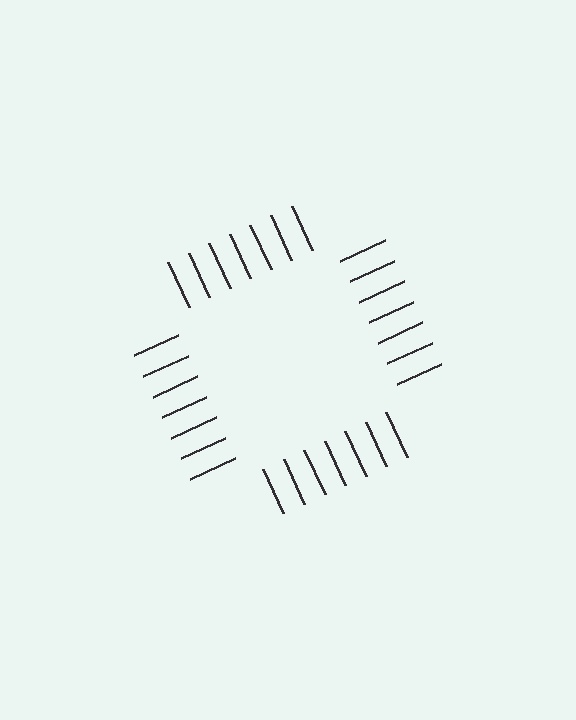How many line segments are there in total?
28 — 7 along each of the 4 edges.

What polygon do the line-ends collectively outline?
An illusory square — the line segments terminate on its edges but no continuous stroke is drawn.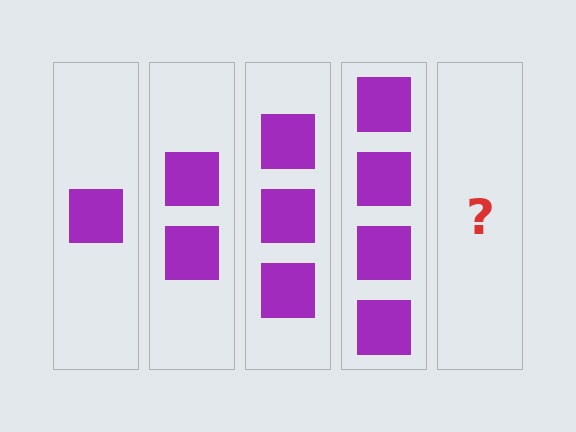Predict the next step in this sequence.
The next step is 5 squares.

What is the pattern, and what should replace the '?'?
The pattern is that each step adds one more square. The '?' should be 5 squares.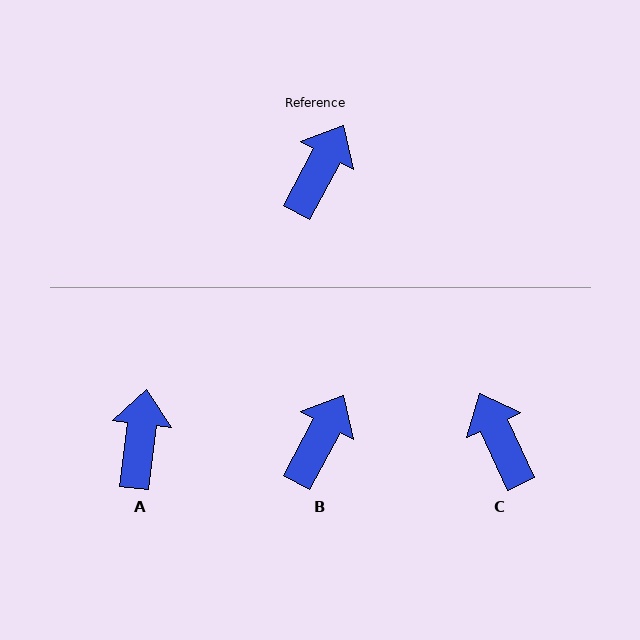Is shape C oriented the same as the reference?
No, it is off by about 53 degrees.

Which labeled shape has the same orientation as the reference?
B.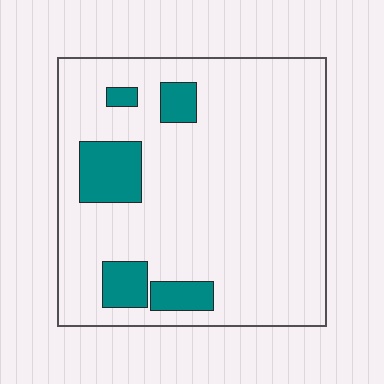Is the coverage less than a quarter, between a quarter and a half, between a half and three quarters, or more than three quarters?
Less than a quarter.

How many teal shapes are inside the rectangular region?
5.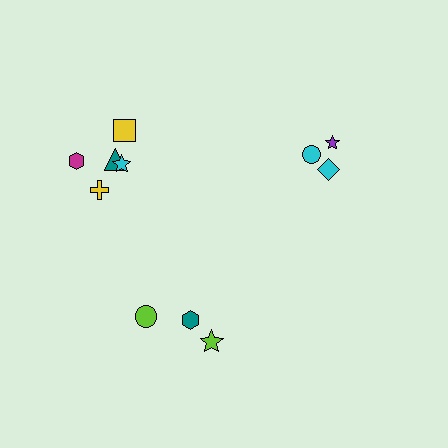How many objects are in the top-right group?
There are 3 objects.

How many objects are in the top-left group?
There are 5 objects.